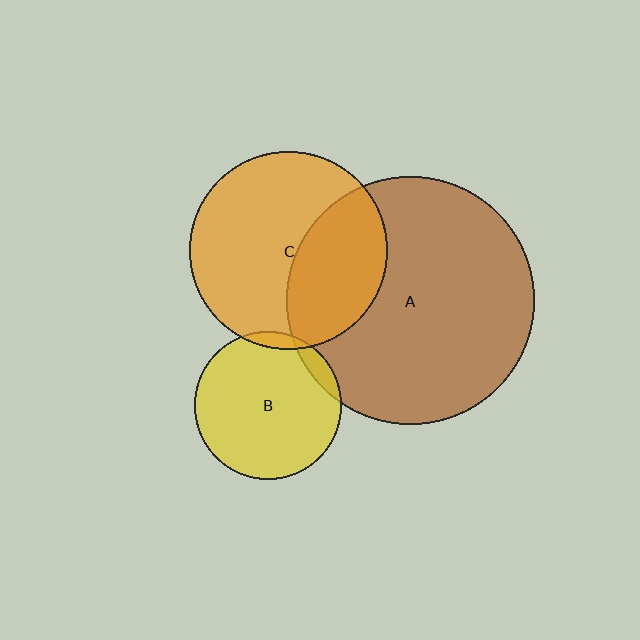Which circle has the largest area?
Circle A (brown).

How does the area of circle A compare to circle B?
Approximately 2.8 times.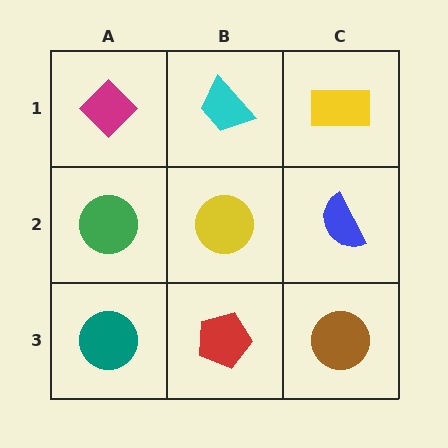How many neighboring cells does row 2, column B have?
4.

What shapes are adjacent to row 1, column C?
A blue semicircle (row 2, column C), a cyan trapezoid (row 1, column B).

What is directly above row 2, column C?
A yellow rectangle.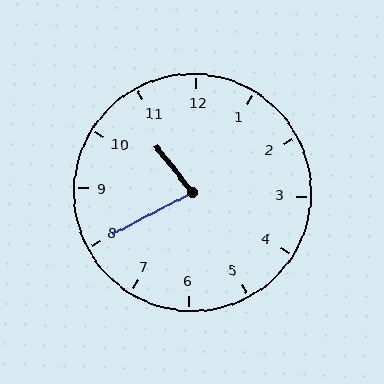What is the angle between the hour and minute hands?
Approximately 80 degrees.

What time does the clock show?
10:40.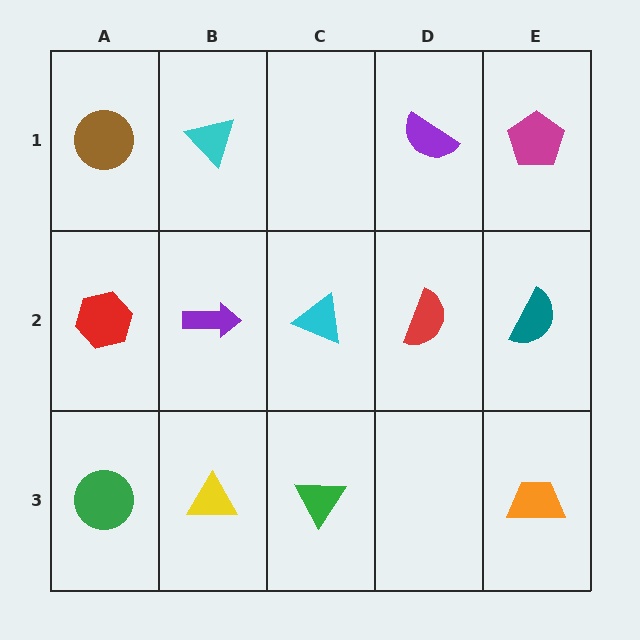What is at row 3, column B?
A yellow triangle.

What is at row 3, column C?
A green triangle.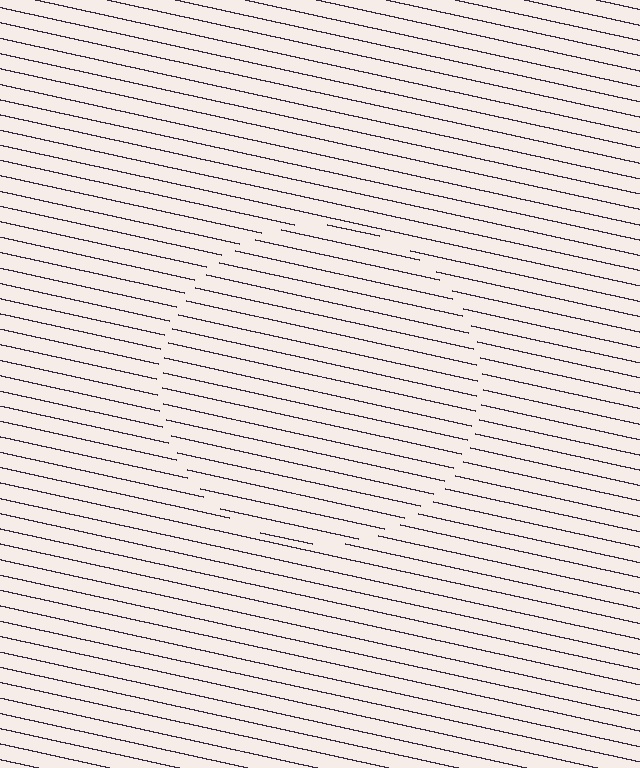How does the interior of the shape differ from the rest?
The interior of the shape contains the same grating, shifted by half a period — the contour is defined by the phase discontinuity where line-ends from the inner and outer gratings abut.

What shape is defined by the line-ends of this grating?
An illusory circle. The interior of the shape contains the same grating, shifted by half a period — the contour is defined by the phase discontinuity where line-ends from the inner and outer gratings abut.